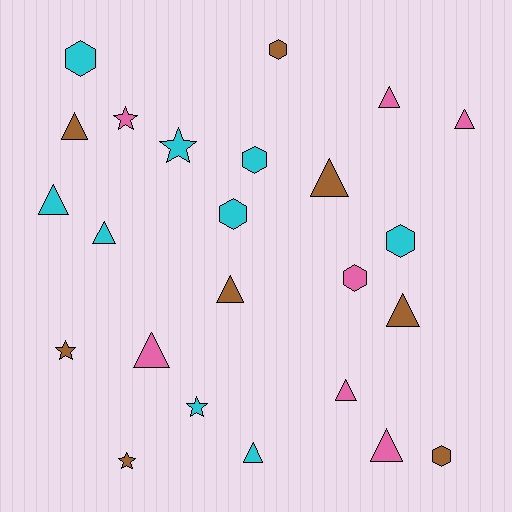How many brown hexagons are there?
There are 2 brown hexagons.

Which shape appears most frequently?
Triangle, with 12 objects.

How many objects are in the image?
There are 24 objects.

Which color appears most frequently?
Cyan, with 9 objects.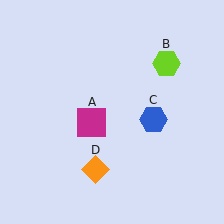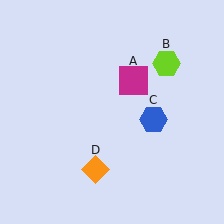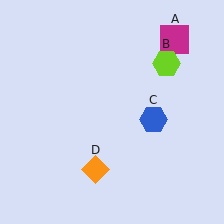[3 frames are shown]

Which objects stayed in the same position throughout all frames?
Lime hexagon (object B) and blue hexagon (object C) and orange diamond (object D) remained stationary.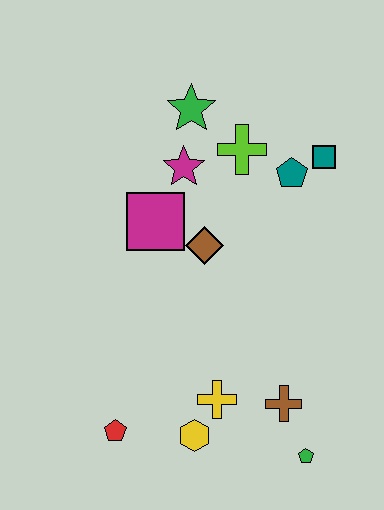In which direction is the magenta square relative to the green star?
The magenta square is below the green star.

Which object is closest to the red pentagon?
The yellow hexagon is closest to the red pentagon.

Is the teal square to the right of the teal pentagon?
Yes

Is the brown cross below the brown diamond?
Yes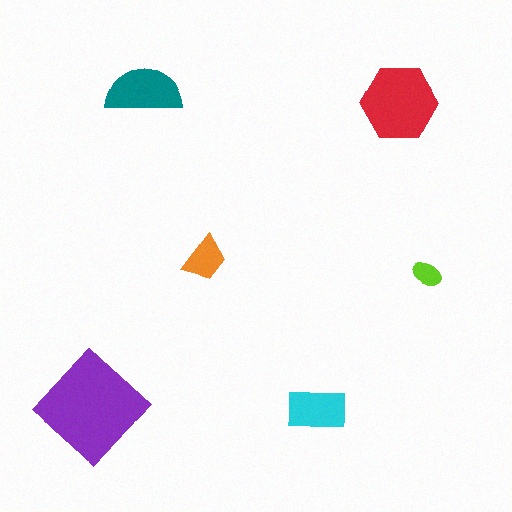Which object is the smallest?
The lime ellipse.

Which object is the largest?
The purple diamond.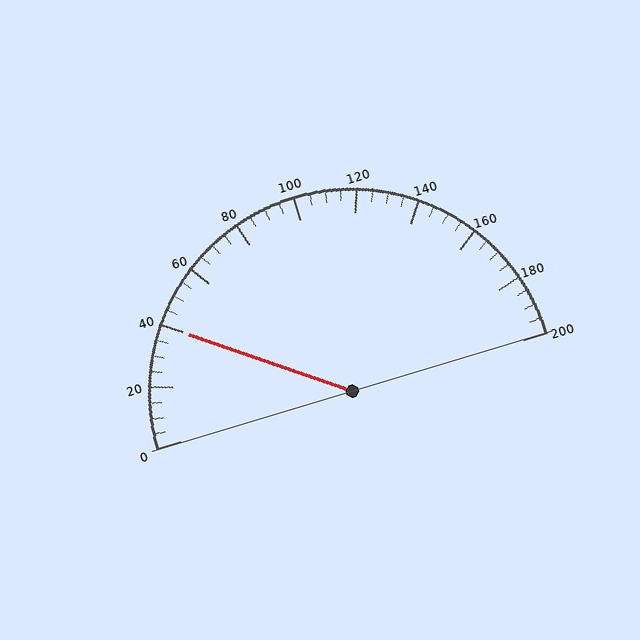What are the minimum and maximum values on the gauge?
The gauge ranges from 0 to 200.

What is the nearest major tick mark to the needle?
The nearest major tick mark is 40.